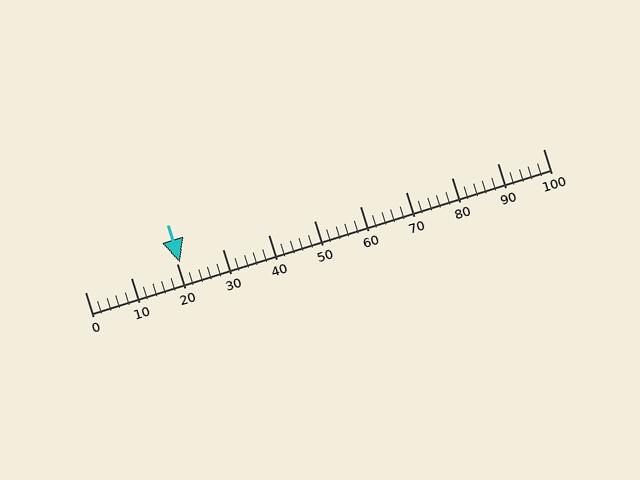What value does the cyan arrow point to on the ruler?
The cyan arrow points to approximately 21.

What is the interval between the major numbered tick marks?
The major tick marks are spaced 10 units apart.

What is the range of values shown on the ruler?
The ruler shows values from 0 to 100.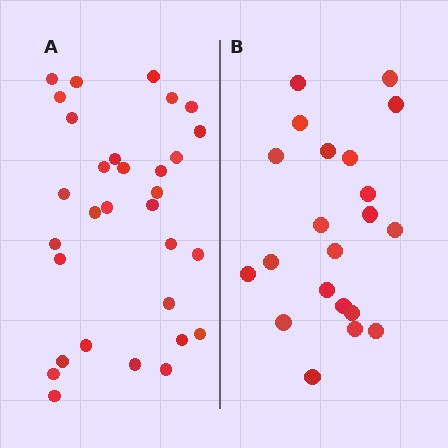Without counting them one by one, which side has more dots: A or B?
Region A (the left region) has more dots.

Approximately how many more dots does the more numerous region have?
Region A has roughly 10 or so more dots than region B.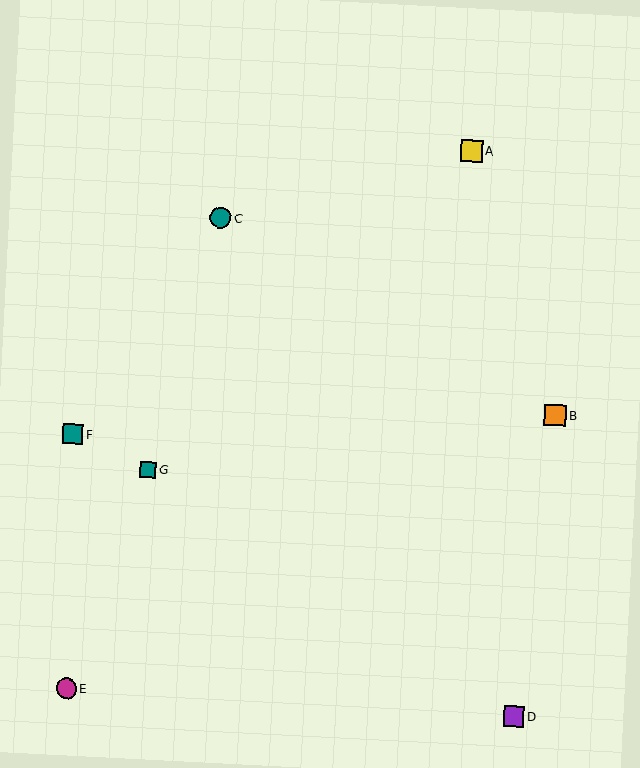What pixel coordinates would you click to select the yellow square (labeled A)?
Click at (471, 151) to select the yellow square A.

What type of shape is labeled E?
Shape E is a magenta circle.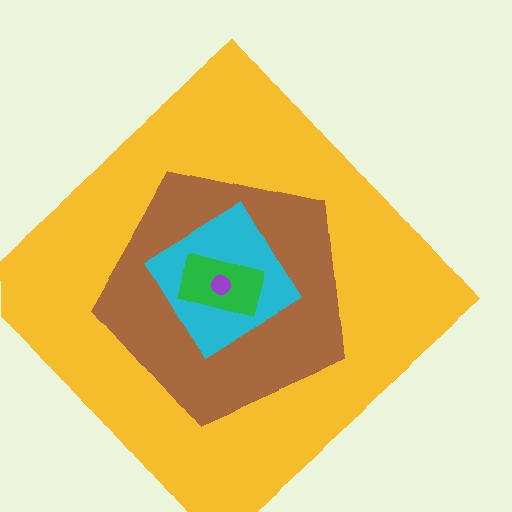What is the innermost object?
The purple circle.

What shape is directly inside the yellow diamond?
The brown pentagon.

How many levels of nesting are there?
5.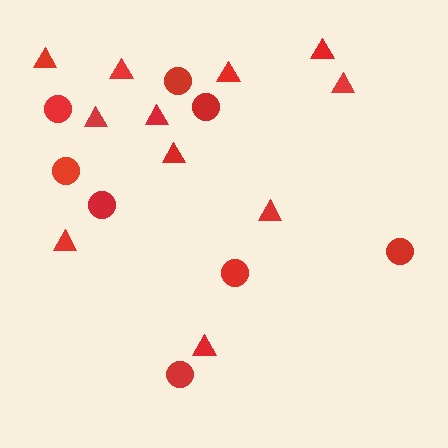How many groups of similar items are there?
There are 2 groups: one group of circles (8) and one group of triangles (11).